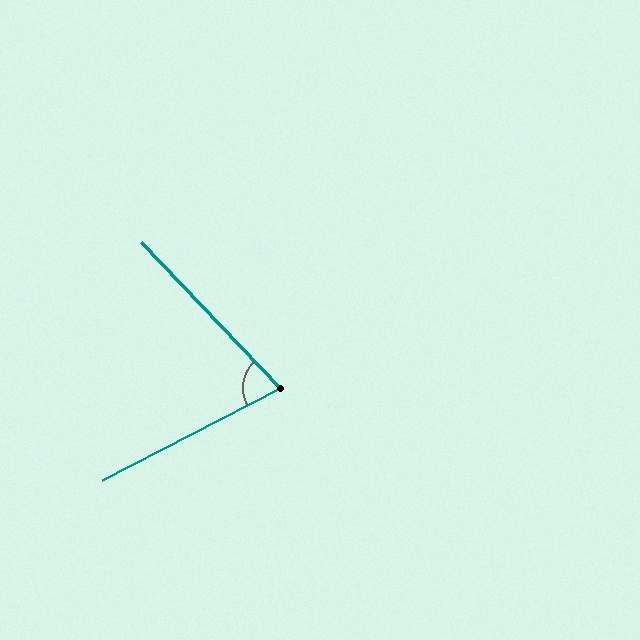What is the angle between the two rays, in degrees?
Approximately 74 degrees.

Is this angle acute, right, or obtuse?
It is acute.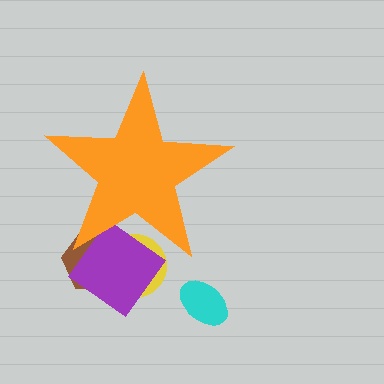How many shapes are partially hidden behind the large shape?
3 shapes are partially hidden.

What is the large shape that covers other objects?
An orange star.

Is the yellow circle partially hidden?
Yes, the yellow circle is partially hidden behind the orange star.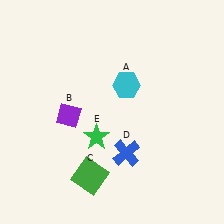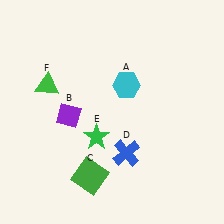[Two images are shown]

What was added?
A green triangle (F) was added in Image 2.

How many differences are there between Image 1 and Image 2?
There is 1 difference between the two images.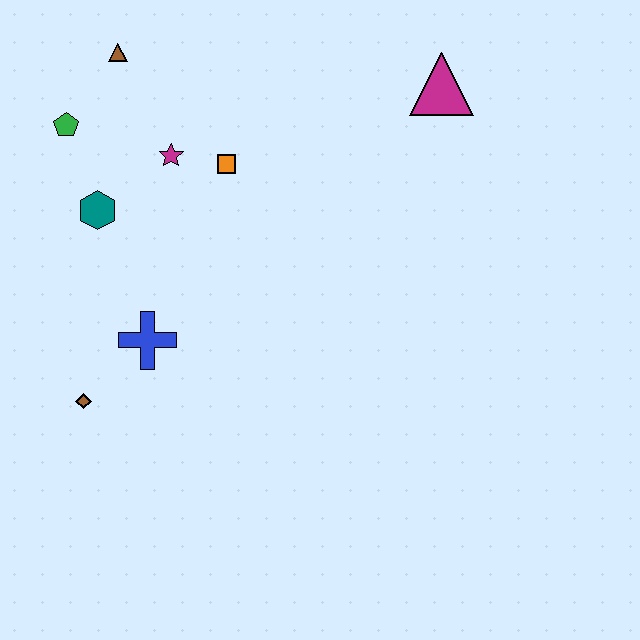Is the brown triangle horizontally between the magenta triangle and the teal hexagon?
Yes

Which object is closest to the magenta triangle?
The orange square is closest to the magenta triangle.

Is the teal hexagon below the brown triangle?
Yes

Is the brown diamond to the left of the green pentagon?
No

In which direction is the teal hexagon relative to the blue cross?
The teal hexagon is above the blue cross.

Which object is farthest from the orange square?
The brown diamond is farthest from the orange square.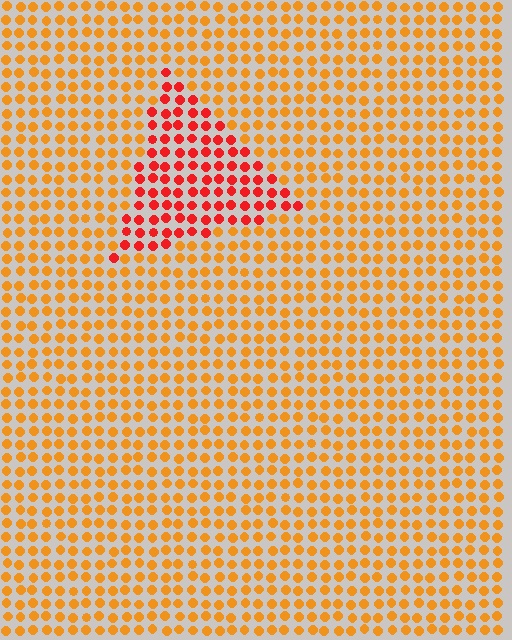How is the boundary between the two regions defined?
The boundary is defined purely by a slight shift in hue (about 35 degrees). Spacing, size, and orientation are identical on both sides.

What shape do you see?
I see a triangle.